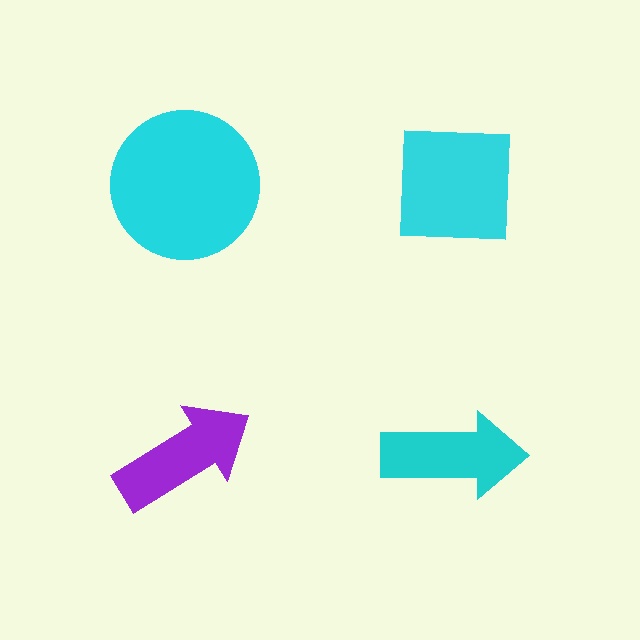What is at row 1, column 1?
A cyan circle.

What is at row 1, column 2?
A cyan square.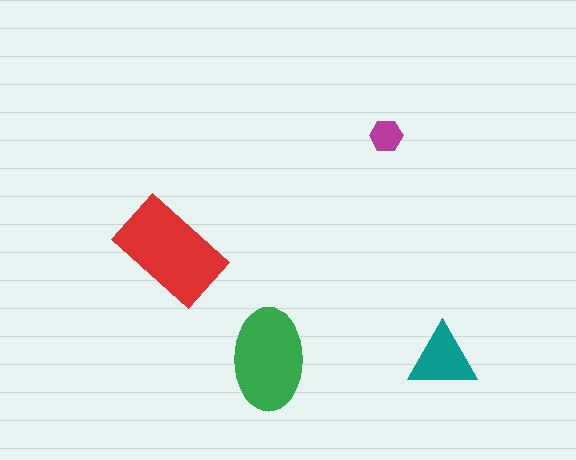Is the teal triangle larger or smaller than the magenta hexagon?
Larger.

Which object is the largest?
The red rectangle.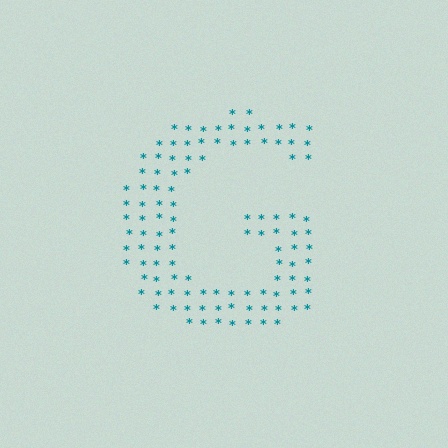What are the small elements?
The small elements are asterisks.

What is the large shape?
The large shape is the letter G.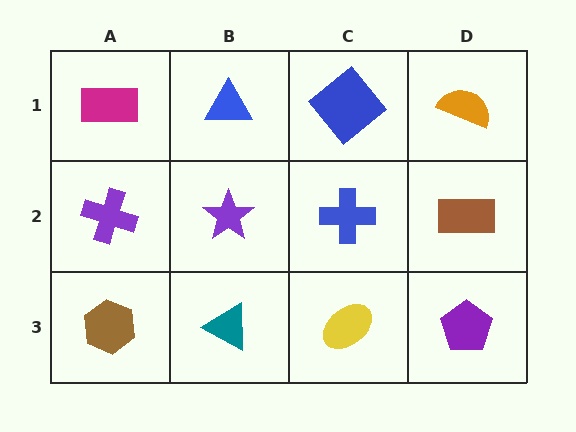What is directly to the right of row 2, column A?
A purple star.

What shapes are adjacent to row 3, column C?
A blue cross (row 2, column C), a teal triangle (row 3, column B), a purple pentagon (row 3, column D).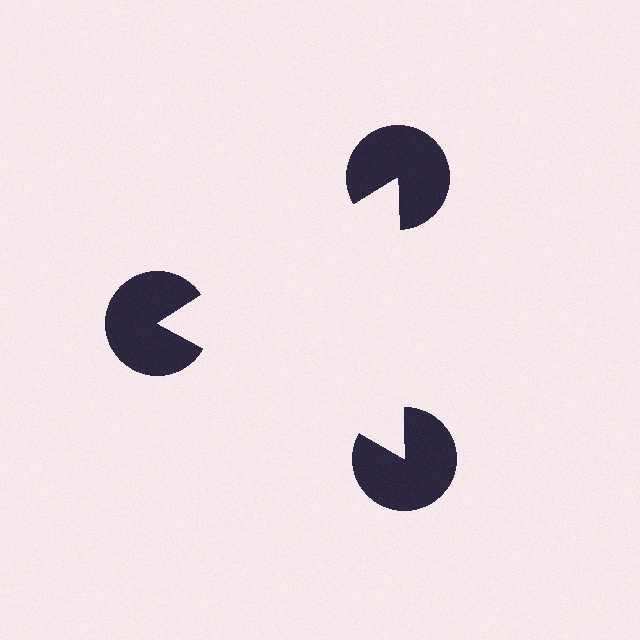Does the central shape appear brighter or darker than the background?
It typically appears slightly brighter than the background, even though no actual brightness change is drawn.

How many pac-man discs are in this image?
There are 3 — one at each vertex of the illusory triangle.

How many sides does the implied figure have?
3 sides.